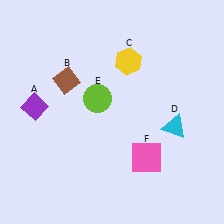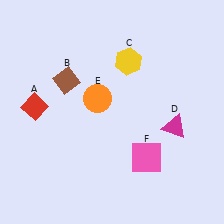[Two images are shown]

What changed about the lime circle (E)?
In Image 1, E is lime. In Image 2, it changed to orange.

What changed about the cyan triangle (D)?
In Image 1, D is cyan. In Image 2, it changed to magenta.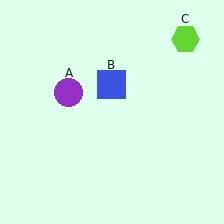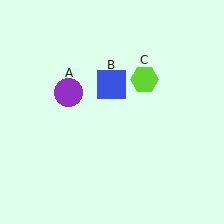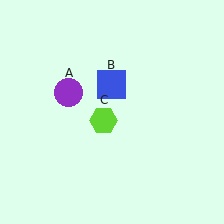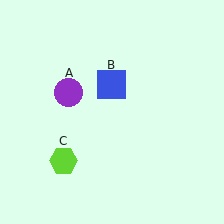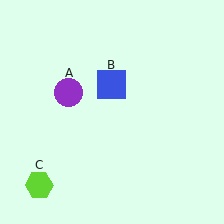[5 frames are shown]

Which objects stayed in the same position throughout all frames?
Purple circle (object A) and blue square (object B) remained stationary.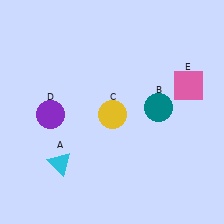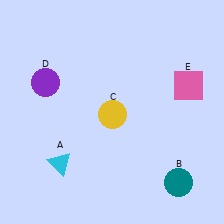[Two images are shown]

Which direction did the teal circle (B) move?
The teal circle (B) moved down.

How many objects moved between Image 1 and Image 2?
2 objects moved between the two images.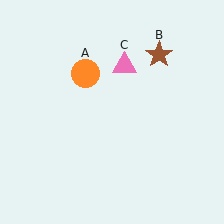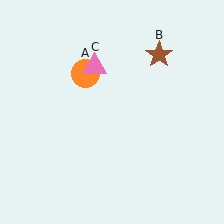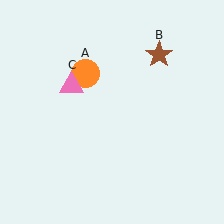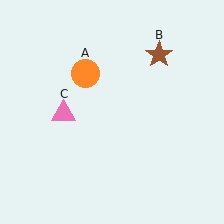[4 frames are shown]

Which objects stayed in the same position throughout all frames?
Orange circle (object A) and brown star (object B) remained stationary.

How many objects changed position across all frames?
1 object changed position: pink triangle (object C).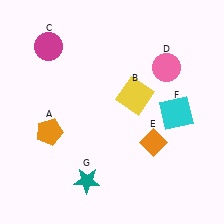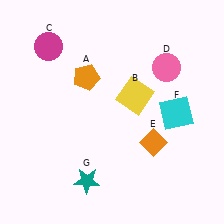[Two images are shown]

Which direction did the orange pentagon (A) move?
The orange pentagon (A) moved up.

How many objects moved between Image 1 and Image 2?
1 object moved between the two images.